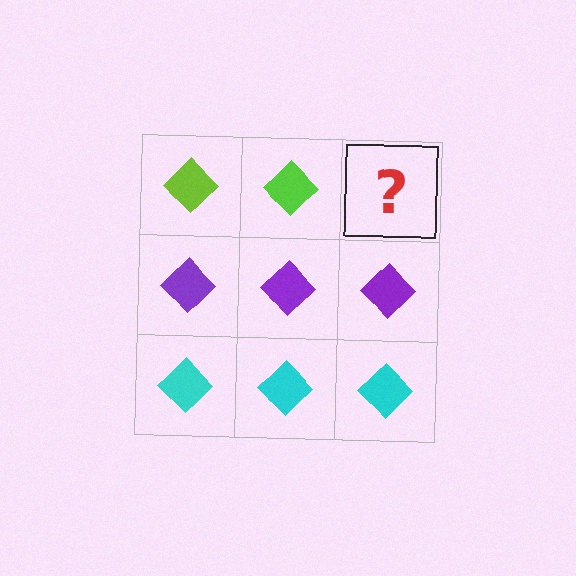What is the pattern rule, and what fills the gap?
The rule is that each row has a consistent color. The gap should be filled with a lime diamond.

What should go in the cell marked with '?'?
The missing cell should contain a lime diamond.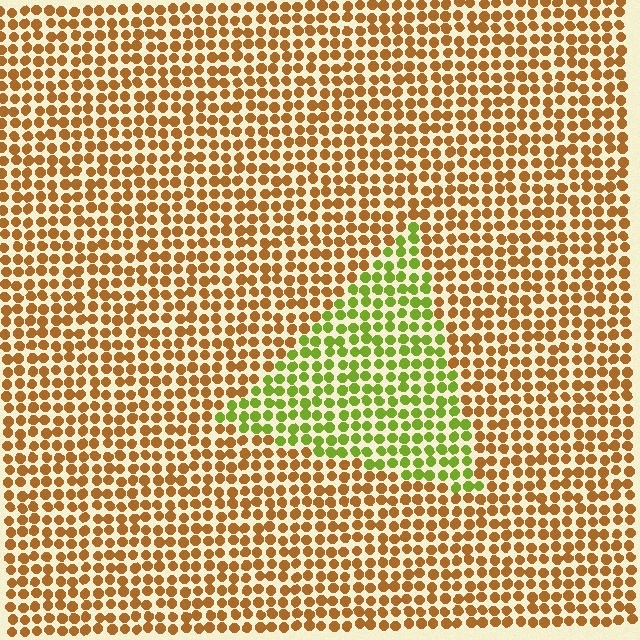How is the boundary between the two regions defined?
The boundary is defined purely by a slight shift in hue (about 55 degrees). Spacing, size, and orientation are identical on both sides.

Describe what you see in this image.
The image is filled with small brown elements in a uniform arrangement. A triangle-shaped region is visible where the elements are tinted to a slightly different hue, forming a subtle color boundary.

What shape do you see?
I see a triangle.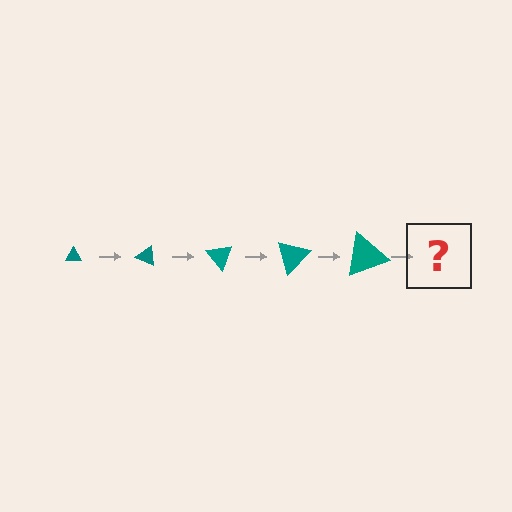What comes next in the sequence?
The next element should be a triangle, larger than the previous one and rotated 125 degrees from the start.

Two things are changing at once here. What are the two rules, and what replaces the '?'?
The two rules are that the triangle grows larger each step and it rotates 25 degrees each step. The '?' should be a triangle, larger than the previous one and rotated 125 degrees from the start.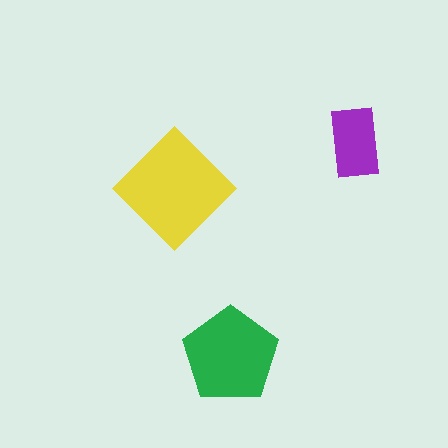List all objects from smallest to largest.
The purple rectangle, the green pentagon, the yellow diamond.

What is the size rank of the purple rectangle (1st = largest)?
3rd.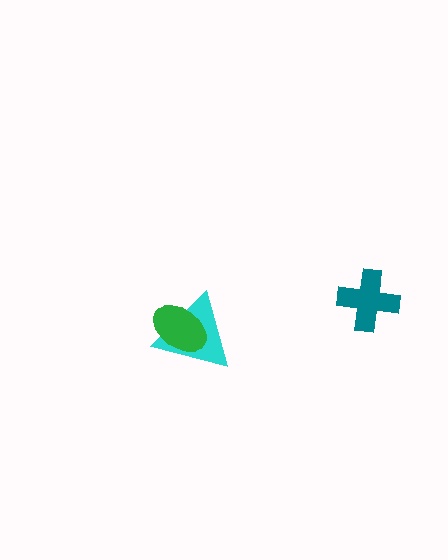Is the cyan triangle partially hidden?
Yes, it is partially covered by another shape.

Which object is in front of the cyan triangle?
The green ellipse is in front of the cyan triangle.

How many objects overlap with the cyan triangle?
1 object overlaps with the cyan triangle.